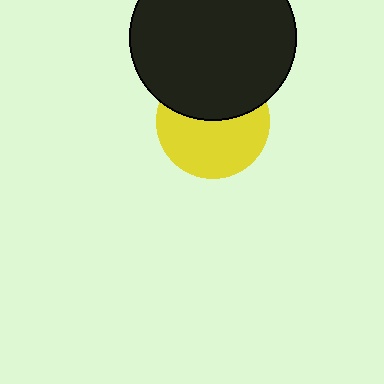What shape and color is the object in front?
The object in front is a black circle.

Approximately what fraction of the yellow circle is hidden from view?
Roughly 42% of the yellow circle is hidden behind the black circle.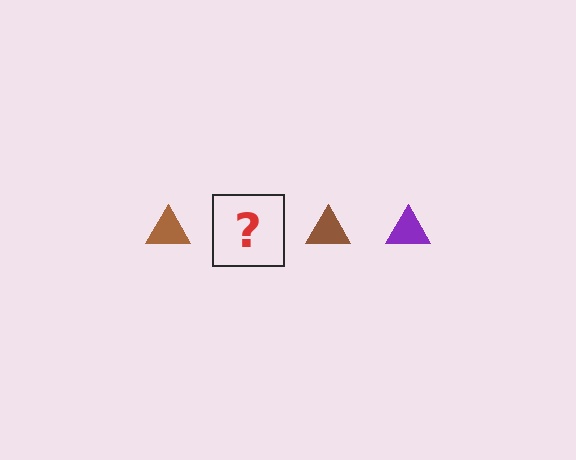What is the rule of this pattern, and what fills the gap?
The rule is that the pattern cycles through brown, purple triangles. The gap should be filled with a purple triangle.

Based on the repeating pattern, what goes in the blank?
The blank should be a purple triangle.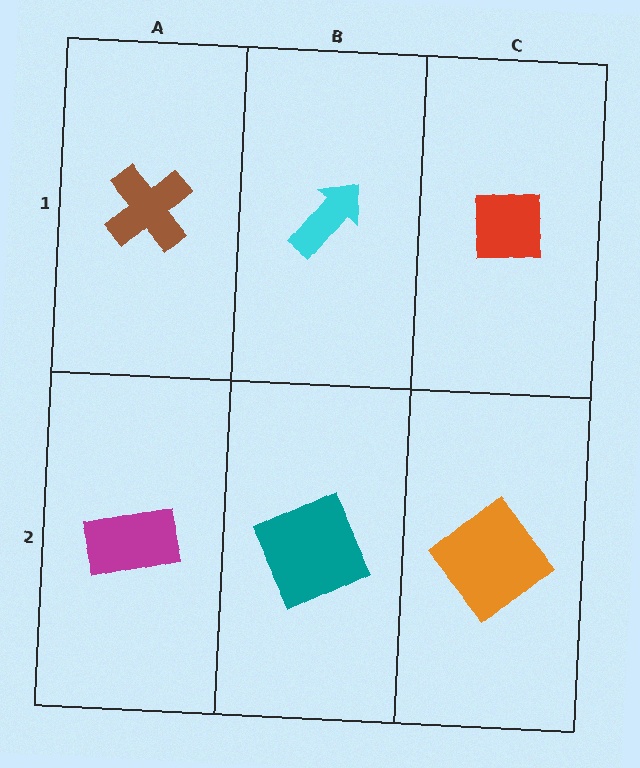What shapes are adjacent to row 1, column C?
An orange diamond (row 2, column C), a cyan arrow (row 1, column B).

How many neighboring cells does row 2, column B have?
3.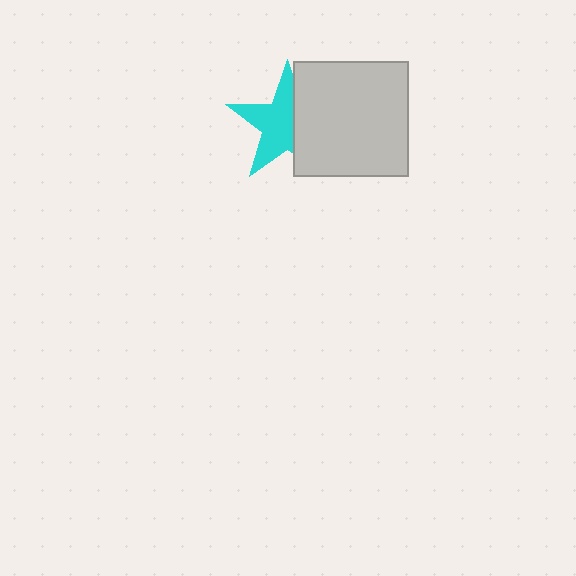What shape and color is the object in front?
The object in front is a light gray square.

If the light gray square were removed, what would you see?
You would see the complete cyan star.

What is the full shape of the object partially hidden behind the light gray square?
The partially hidden object is a cyan star.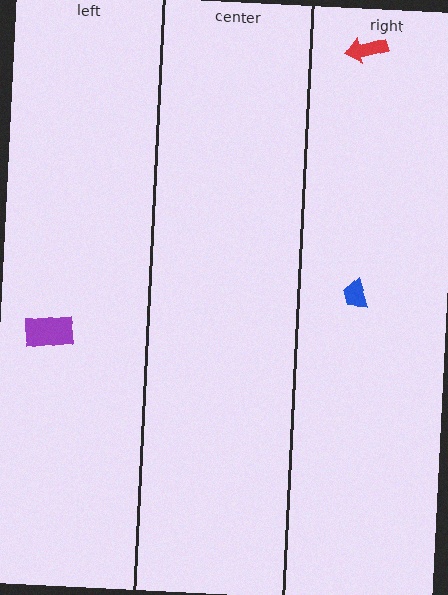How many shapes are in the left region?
1.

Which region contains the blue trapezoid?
The right region.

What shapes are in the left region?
The purple rectangle.